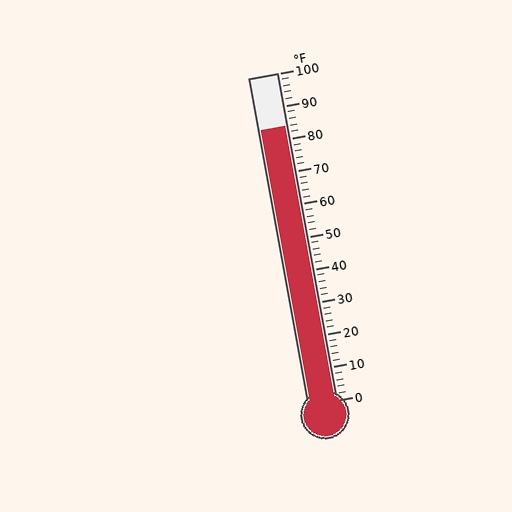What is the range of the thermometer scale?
The thermometer scale ranges from 0°F to 100°F.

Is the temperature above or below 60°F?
The temperature is above 60°F.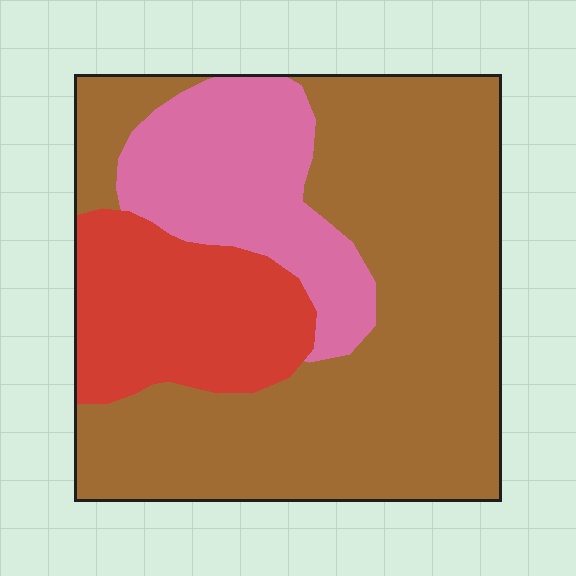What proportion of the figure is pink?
Pink covers 20% of the figure.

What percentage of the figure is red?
Red covers about 20% of the figure.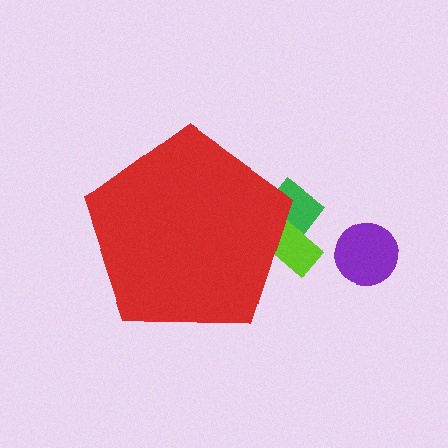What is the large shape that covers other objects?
A red pentagon.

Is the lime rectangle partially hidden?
Yes, the lime rectangle is partially hidden behind the red pentagon.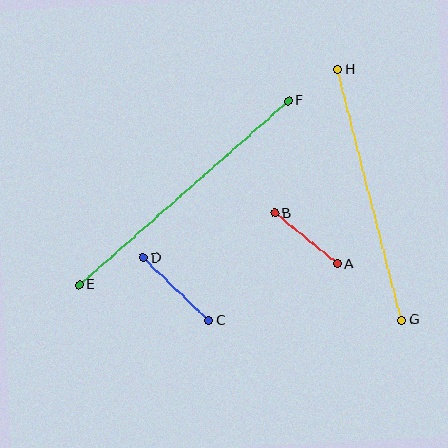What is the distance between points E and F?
The distance is approximately 278 pixels.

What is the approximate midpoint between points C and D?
The midpoint is at approximately (176, 289) pixels.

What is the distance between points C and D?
The distance is approximately 91 pixels.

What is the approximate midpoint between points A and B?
The midpoint is at approximately (306, 239) pixels.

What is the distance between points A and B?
The distance is approximately 81 pixels.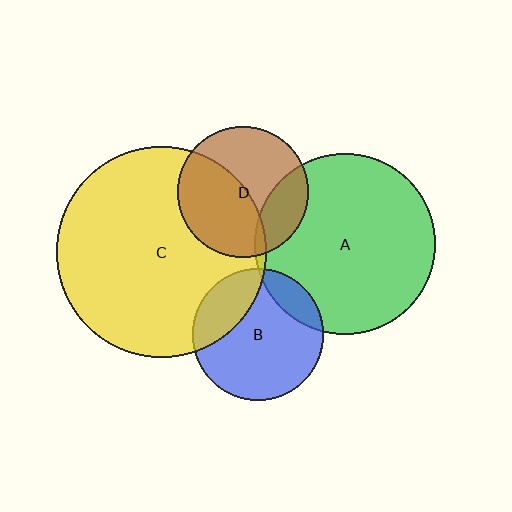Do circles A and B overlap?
Yes.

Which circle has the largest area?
Circle C (yellow).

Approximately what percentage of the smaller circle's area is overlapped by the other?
Approximately 15%.